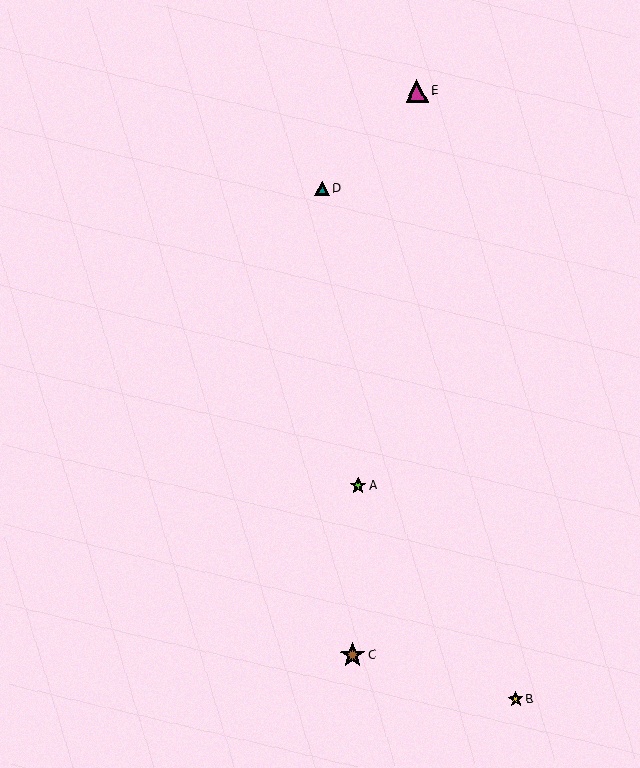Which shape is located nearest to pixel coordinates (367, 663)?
The brown star (labeled C) at (353, 655) is nearest to that location.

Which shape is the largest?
The brown star (labeled C) is the largest.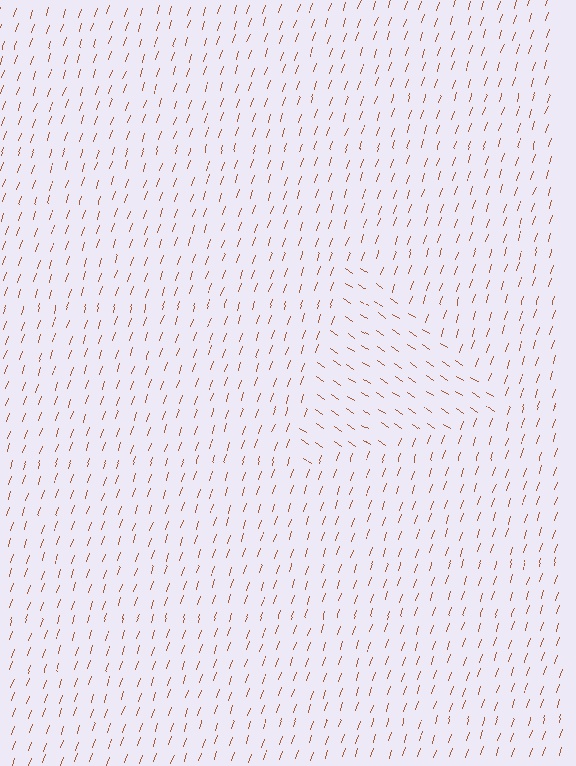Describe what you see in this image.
The image is filled with small brown line segments. A triangle region in the image has lines oriented differently from the surrounding lines, creating a visible texture boundary.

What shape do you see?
I see a triangle.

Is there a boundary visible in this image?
Yes, there is a texture boundary formed by a change in line orientation.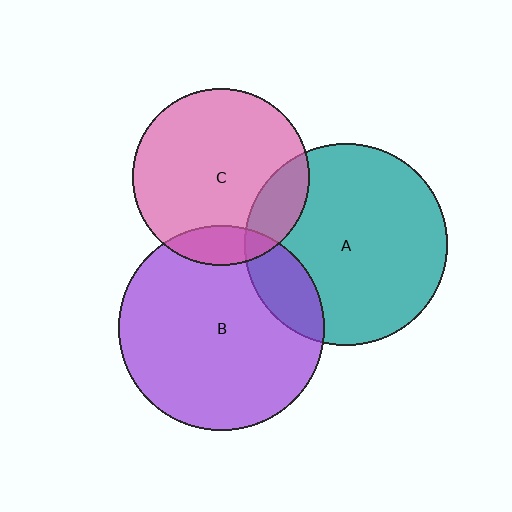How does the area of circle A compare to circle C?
Approximately 1.3 times.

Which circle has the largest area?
Circle B (purple).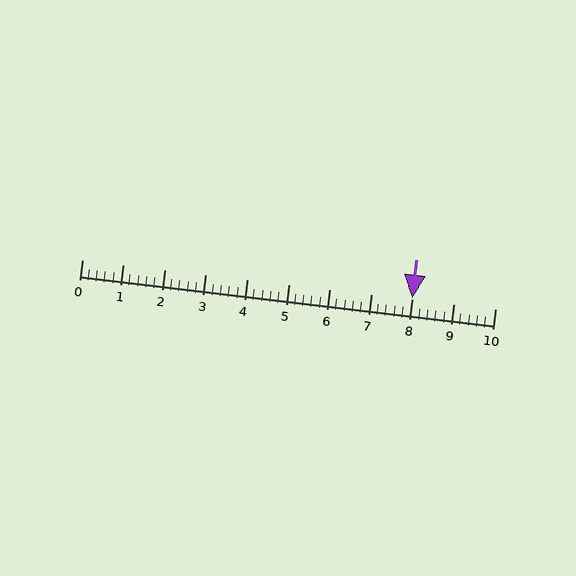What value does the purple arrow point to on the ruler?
The purple arrow points to approximately 8.0.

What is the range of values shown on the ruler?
The ruler shows values from 0 to 10.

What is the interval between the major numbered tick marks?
The major tick marks are spaced 1 units apart.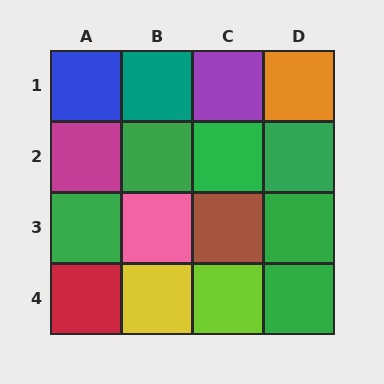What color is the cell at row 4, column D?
Green.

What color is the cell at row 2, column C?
Green.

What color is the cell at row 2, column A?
Magenta.